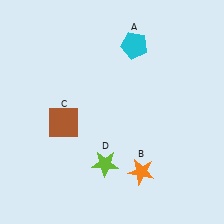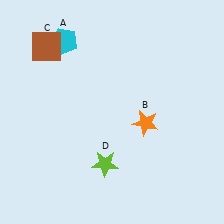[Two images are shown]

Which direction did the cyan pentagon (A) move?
The cyan pentagon (A) moved left.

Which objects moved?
The objects that moved are: the cyan pentagon (A), the orange star (B), the brown square (C).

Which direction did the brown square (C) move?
The brown square (C) moved up.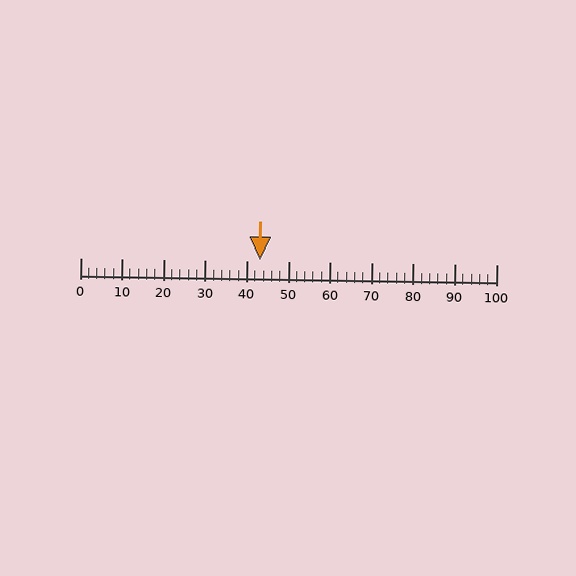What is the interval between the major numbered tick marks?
The major tick marks are spaced 10 units apart.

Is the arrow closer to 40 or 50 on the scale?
The arrow is closer to 40.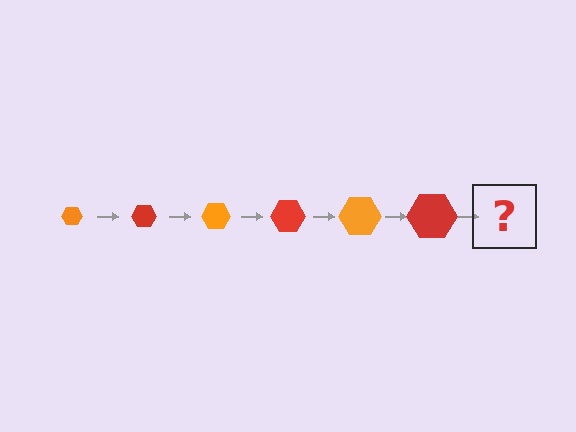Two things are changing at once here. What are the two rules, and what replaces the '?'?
The two rules are that the hexagon grows larger each step and the color cycles through orange and red. The '?' should be an orange hexagon, larger than the previous one.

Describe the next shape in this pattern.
It should be an orange hexagon, larger than the previous one.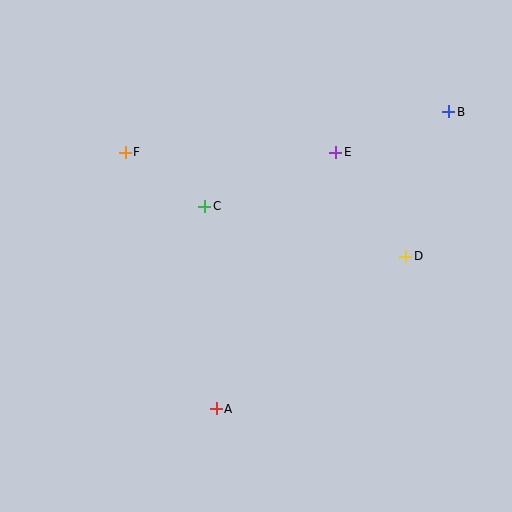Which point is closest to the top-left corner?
Point F is closest to the top-left corner.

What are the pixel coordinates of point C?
Point C is at (205, 206).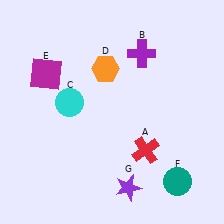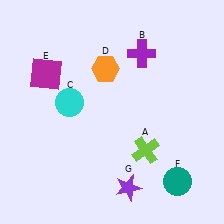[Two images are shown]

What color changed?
The cross (A) changed from red in Image 1 to lime in Image 2.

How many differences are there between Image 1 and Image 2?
There is 1 difference between the two images.